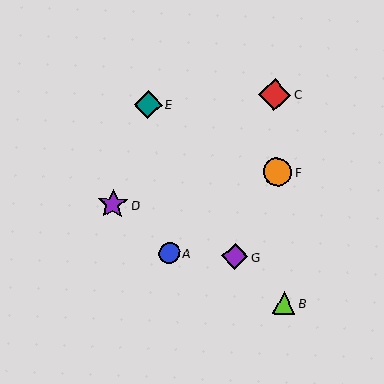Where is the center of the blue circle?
The center of the blue circle is at (169, 253).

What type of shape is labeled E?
Shape E is a teal diamond.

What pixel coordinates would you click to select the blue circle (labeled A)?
Click at (169, 253) to select the blue circle A.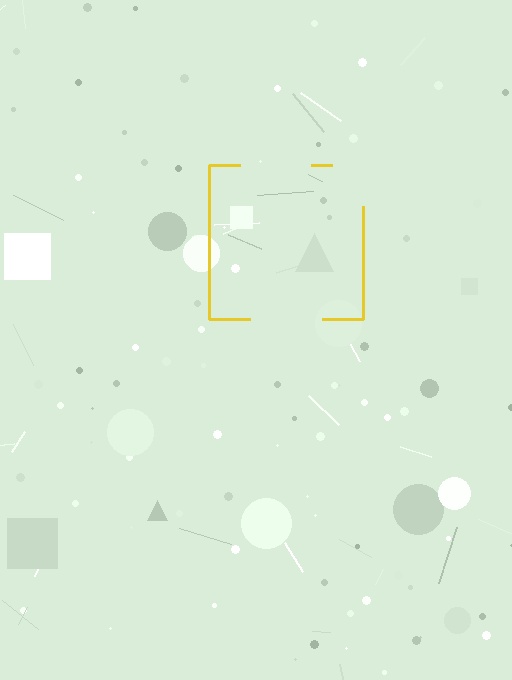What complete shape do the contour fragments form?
The contour fragments form a square.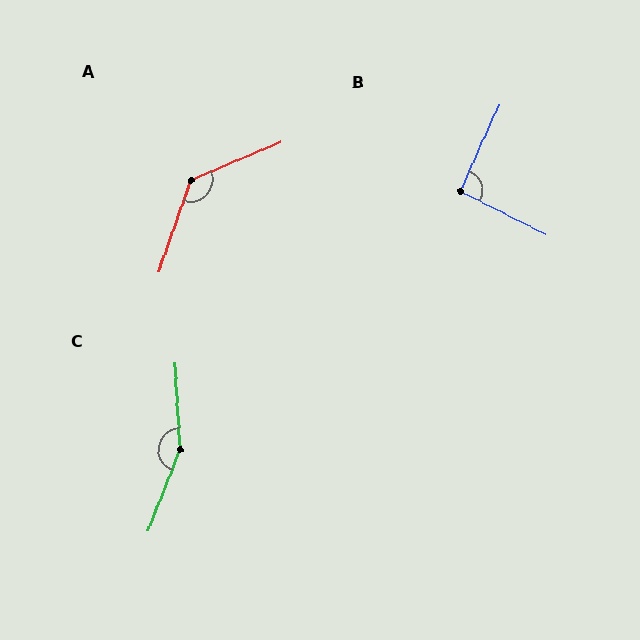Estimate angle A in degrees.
Approximately 132 degrees.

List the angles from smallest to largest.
B (93°), A (132°), C (155°).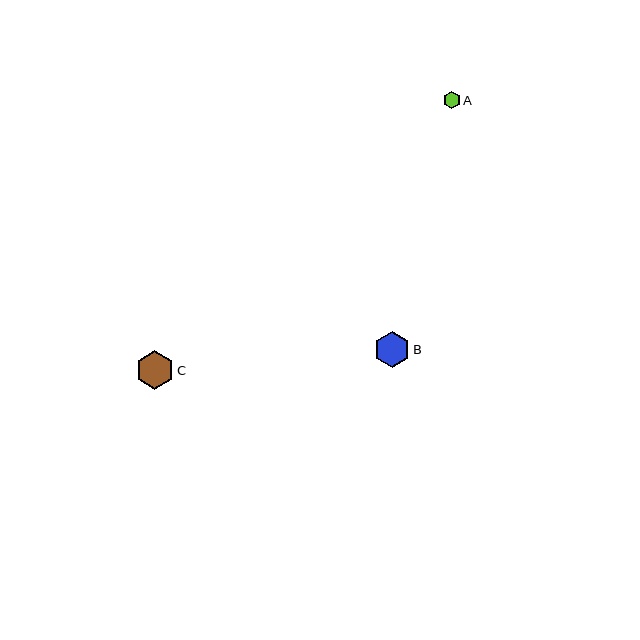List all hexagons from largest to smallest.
From largest to smallest: C, B, A.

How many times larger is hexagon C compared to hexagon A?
Hexagon C is approximately 2.2 times the size of hexagon A.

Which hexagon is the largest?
Hexagon C is the largest with a size of approximately 38 pixels.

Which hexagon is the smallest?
Hexagon A is the smallest with a size of approximately 17 pixels.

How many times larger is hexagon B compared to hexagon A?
Hexagon B is approximately 2.1 times the size of hexagon A.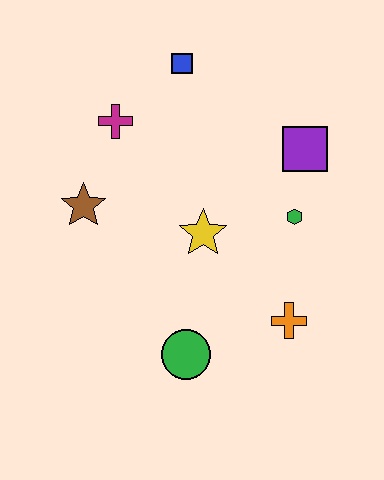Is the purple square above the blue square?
No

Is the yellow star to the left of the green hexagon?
Yes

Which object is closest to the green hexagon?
The purple square is closest to the green hexagon.